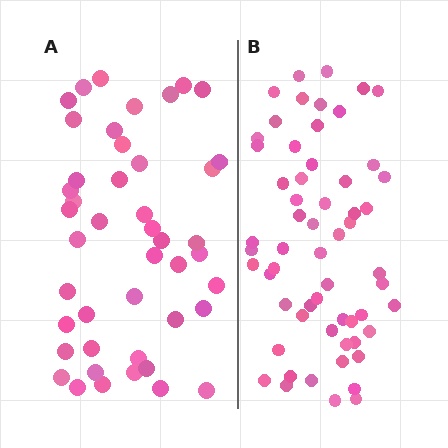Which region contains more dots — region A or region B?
Region B (the right region) has more dots.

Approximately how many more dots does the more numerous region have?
Region B has approximately 15 more dots than region A.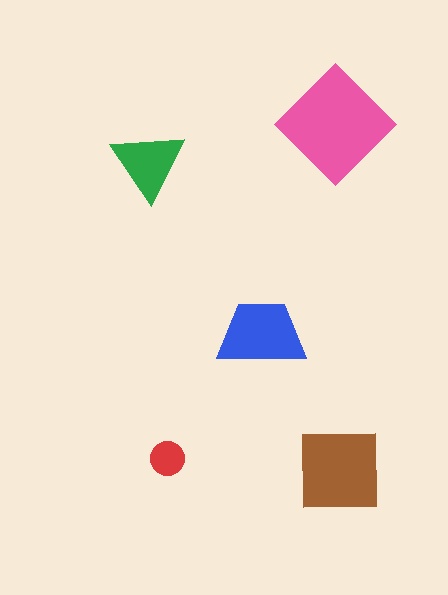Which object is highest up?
The pink diamond is topmost.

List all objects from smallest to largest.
The red circle, the green triangle, the blue trapezoid, the brown square, the pink diamond.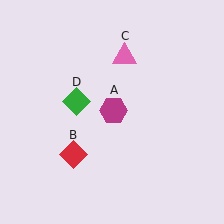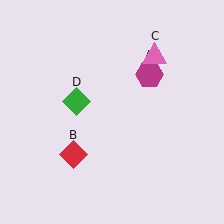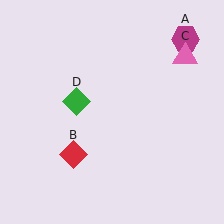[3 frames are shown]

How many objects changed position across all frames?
2 objects changed position: magenta hexagon (object A), pink triangle (object C).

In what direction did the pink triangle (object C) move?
The pink triangle (object C) moved right.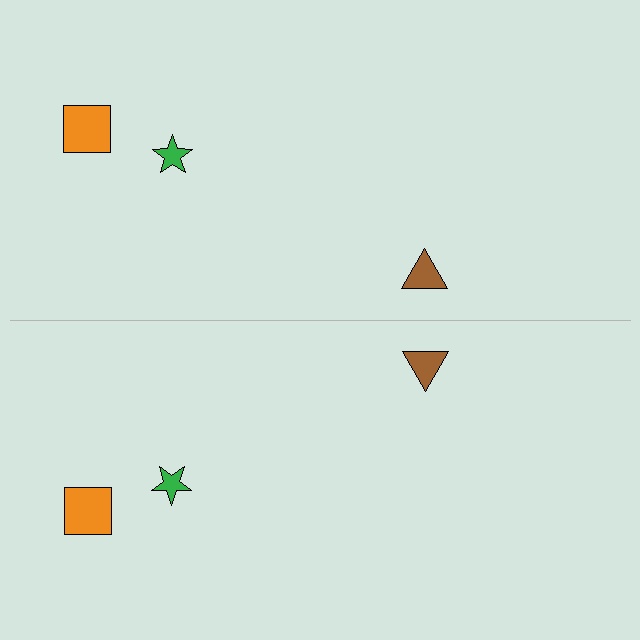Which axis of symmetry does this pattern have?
The pattern has a horizontal axis of symmetry running through the center of the image.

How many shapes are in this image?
There are 6 shapes in this image.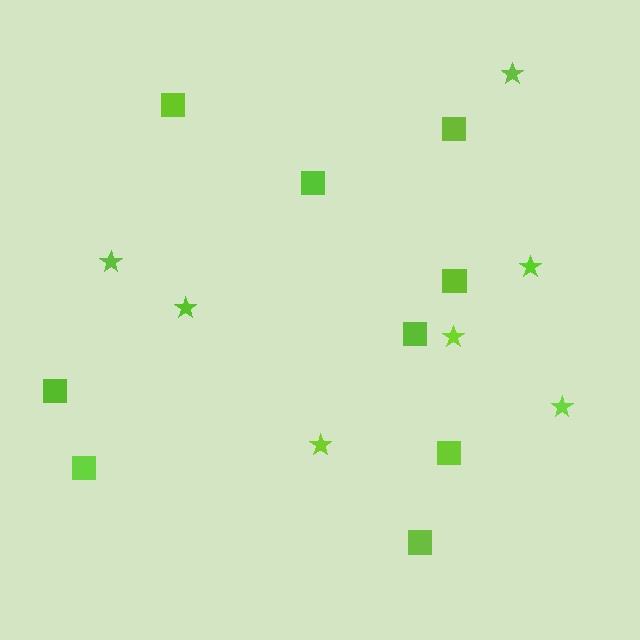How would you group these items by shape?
There are 2 groups: one group of squares (9) and one group of stars (7).